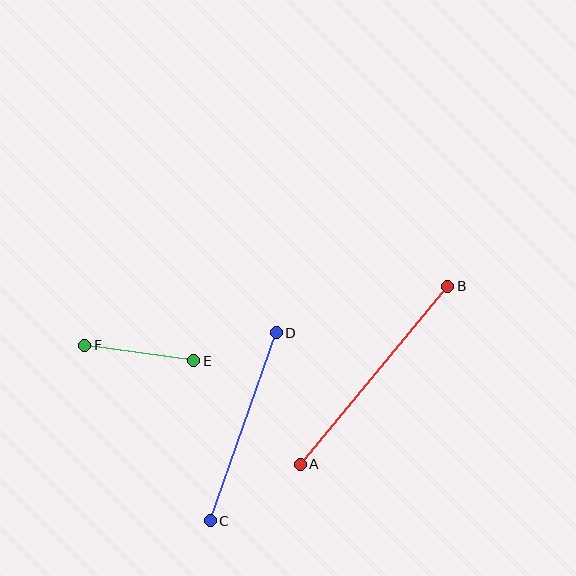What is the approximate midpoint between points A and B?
The midpoint is at approximately (374, 375) pixels.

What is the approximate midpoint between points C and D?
The midpoint is at approximately (243, 427) pixels.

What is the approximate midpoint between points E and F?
The midpoint is at approximately (139, 353) pixels.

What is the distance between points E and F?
The distance is approximately 110 pixels.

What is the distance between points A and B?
The distance is approximately 231 pixels.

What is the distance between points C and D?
The distance is approximately 199 pixels.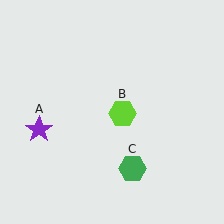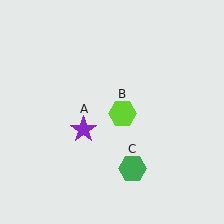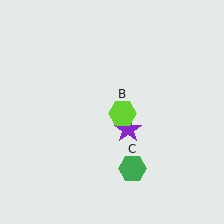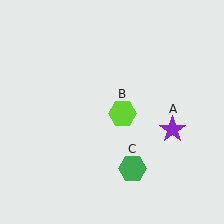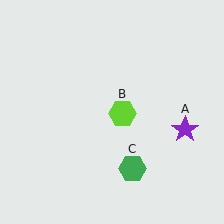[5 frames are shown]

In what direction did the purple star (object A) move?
The purple star (object A) moved right.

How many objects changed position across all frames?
1 object changed position: purple star (object A).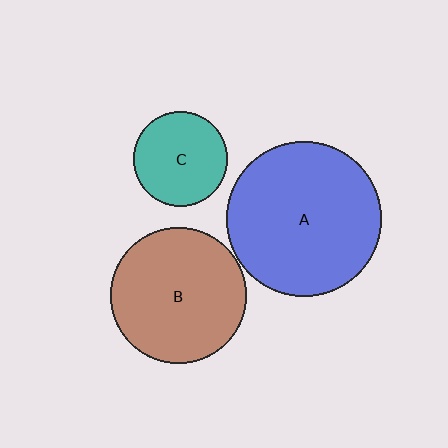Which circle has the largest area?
Circle A (blue).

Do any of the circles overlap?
No, none of the circles overlap.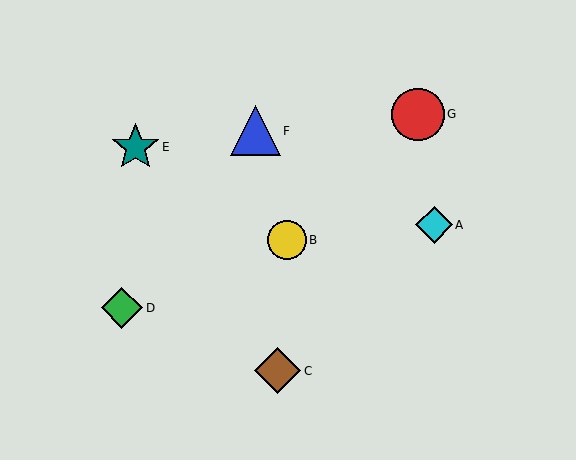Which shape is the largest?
The red circle (labeled G) is the largest.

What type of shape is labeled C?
Shape C is a brown diamond.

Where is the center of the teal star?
The center of the teal star is at (135, 147).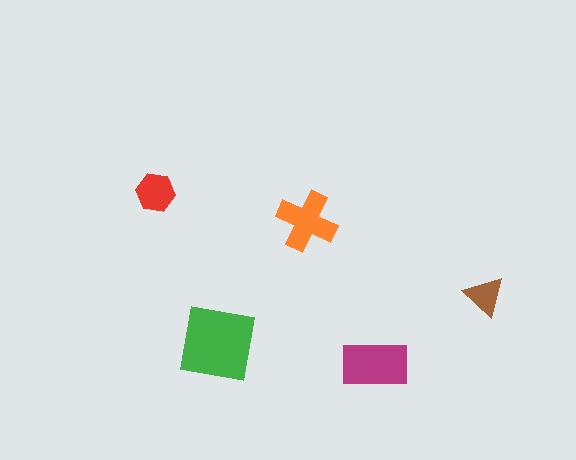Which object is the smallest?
The brown triangle.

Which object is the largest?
The green square.